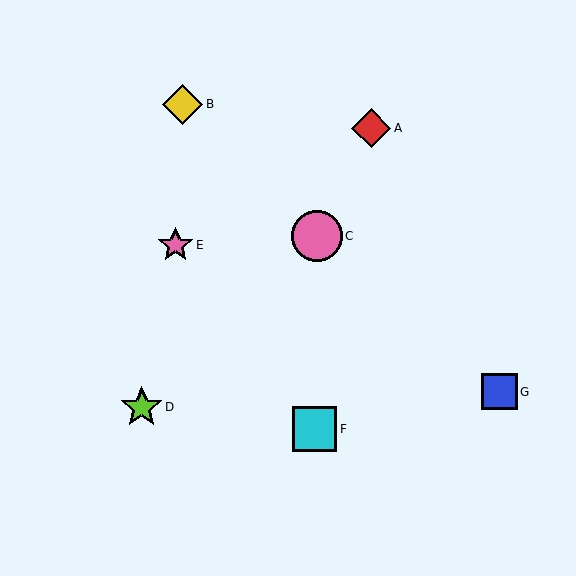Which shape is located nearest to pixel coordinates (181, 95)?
The yellow diamond (labeled B) at (183, 104) is nearest to that location.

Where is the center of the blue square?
The center of the blue square is at (500, 392).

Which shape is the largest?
The pink circle (labeled C) is the largest.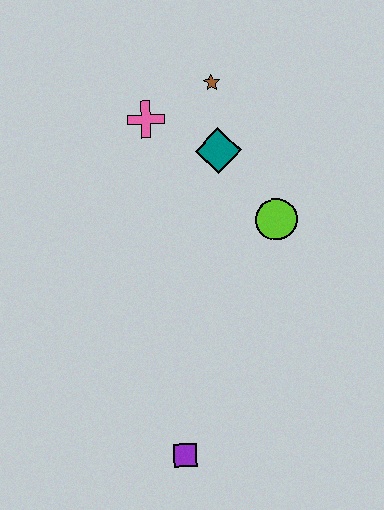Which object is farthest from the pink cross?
The purple square is farthest from the pink cross.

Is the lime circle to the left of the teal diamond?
No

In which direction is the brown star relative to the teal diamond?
The brown star is above the teal diamond.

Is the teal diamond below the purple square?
No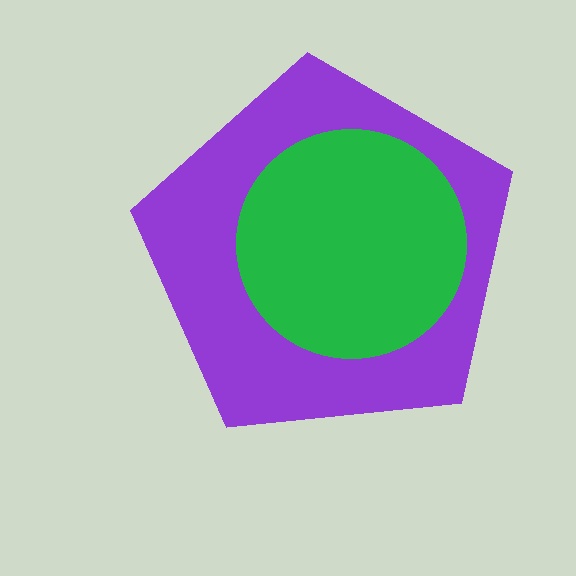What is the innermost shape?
The green circle.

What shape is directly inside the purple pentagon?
The green circle.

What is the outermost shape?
The purple pentagon.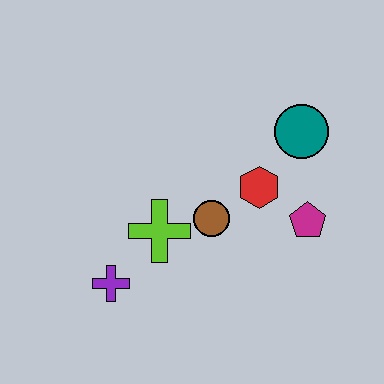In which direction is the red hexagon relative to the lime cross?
The red hexagon is to the right of the lime cross.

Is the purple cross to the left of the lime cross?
Yes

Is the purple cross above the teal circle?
No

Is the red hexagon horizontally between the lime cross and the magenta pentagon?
Yes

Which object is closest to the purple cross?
The lime cross is closest to the purple cross.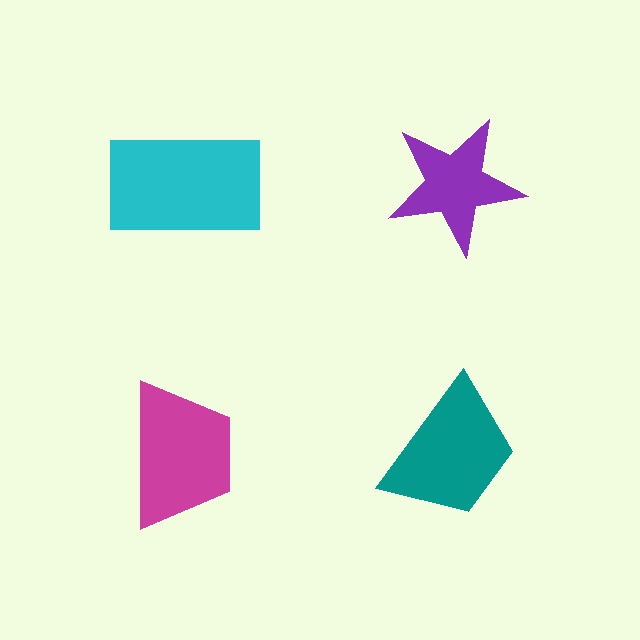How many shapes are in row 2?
2 shapes.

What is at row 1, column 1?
A cyan rectangle.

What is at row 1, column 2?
A purple star.